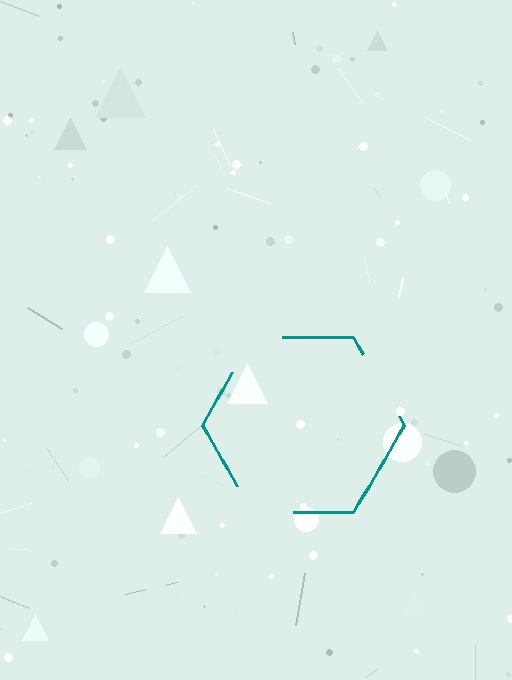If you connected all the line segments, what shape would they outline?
They would outline a hexagon.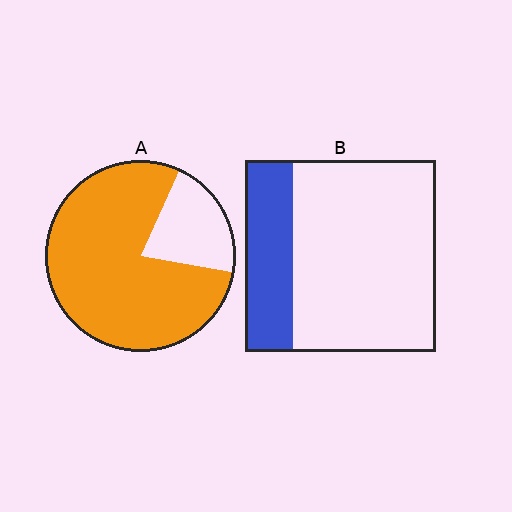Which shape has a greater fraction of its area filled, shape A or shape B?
Shape A.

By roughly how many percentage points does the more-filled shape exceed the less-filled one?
By roughly 55 percentage points (A over B).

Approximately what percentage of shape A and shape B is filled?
A is approximately 80% and B is approximately 25%.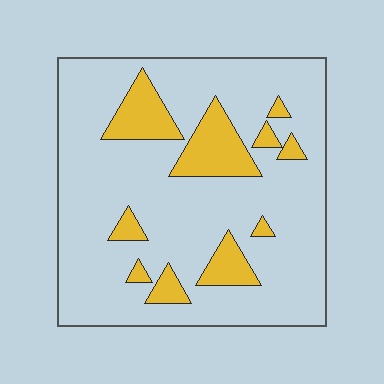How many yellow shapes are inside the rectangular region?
10.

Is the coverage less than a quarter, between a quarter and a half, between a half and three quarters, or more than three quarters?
Less than a quarter.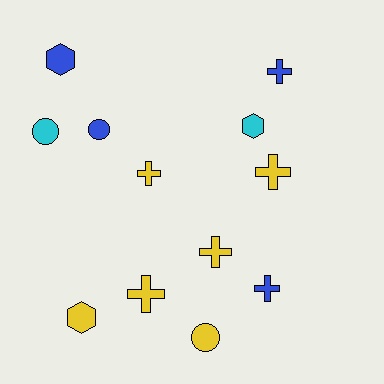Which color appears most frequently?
Yellow, with 6 objects.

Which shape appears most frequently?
Cross, with 6 objects.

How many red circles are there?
There are no red circles.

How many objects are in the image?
There are 12 objects.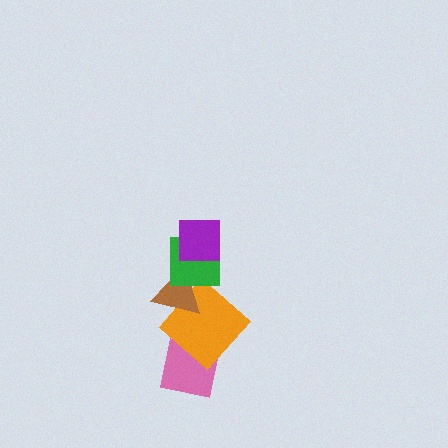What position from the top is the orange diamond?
The orange diamond is 4th from the top.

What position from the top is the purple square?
The purple square is 1st from the top.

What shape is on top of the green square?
The purple square is on top of the green square.